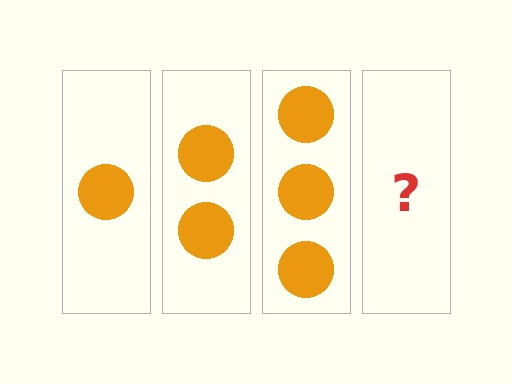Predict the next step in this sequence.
The next step is 4 circles.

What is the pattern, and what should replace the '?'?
The pattern is that each step adds one more circle. The '?' should be 4 circles.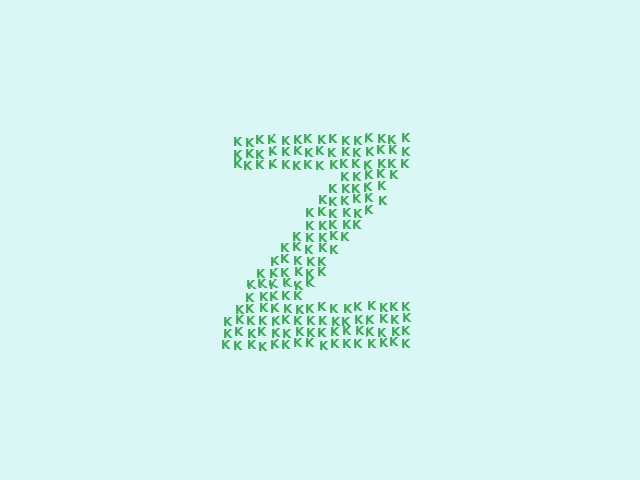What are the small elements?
The small elements are letter K's.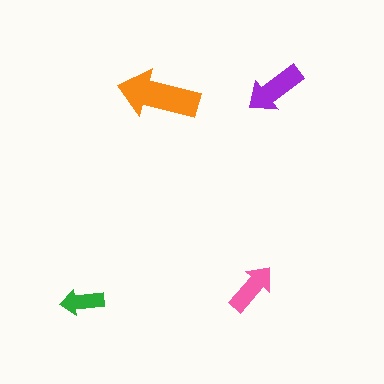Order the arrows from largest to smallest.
the orange one, the purple one, the pink one, the green one.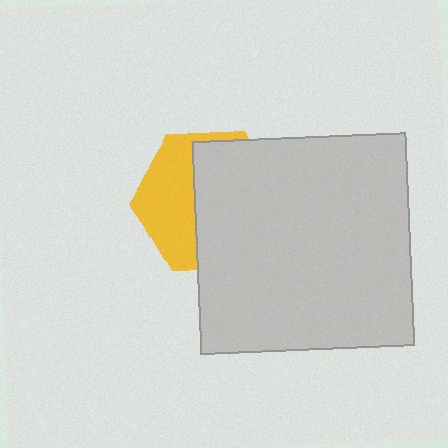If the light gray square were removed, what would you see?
You would see the complete yellow hexagon.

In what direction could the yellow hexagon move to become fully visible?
The yellow hexagon could move left. That would shift it out from behind the light gray square entirely.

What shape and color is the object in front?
The object in front is a light gray square.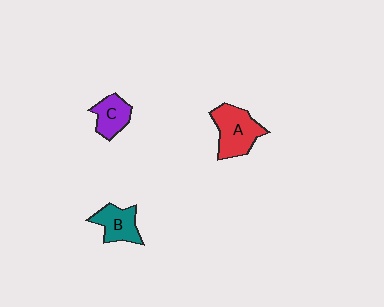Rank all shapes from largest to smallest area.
From largest to smallest: A (red), B (teal), C (purple).